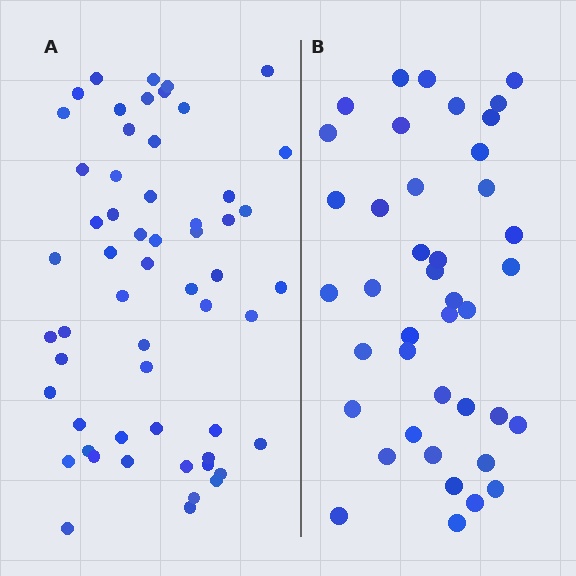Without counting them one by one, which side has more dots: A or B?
Region A (the left region) has more dots.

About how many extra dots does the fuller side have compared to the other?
Region A has approximately 15 more dots than region B.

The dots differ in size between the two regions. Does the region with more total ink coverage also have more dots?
No. Region B has more total ink coverage because its dots are larger, but region A actually contains more individual dots. Total area can be misleading — the number of items is what matters here.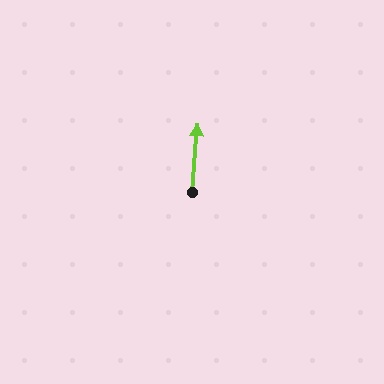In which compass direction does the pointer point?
North.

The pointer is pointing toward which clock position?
Roughly 12 o'clock.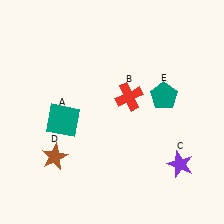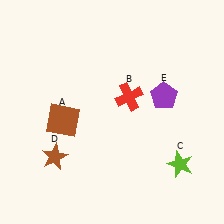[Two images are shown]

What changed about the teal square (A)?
In Image 1, A is teal. In Image 2, it changed to brown.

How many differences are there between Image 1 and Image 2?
There are 3 differences between the two images.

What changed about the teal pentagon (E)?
In Image 1, E is teal. In Image 2, it changed to purple.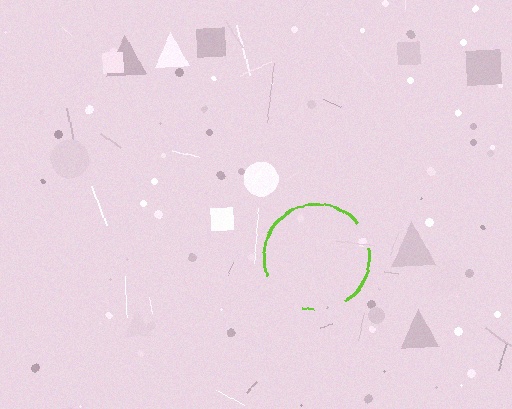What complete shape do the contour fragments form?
The contour fragments form a circle.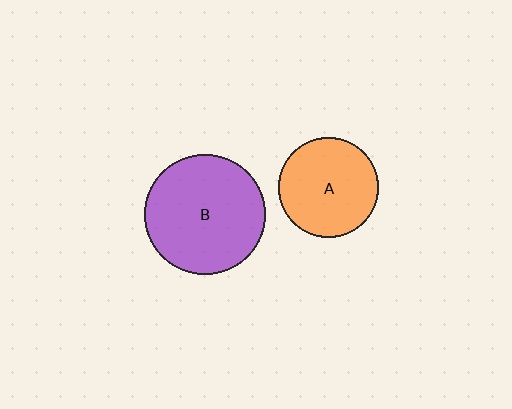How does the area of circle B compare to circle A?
Approximately 1.5 times.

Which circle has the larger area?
Circle B (purple).